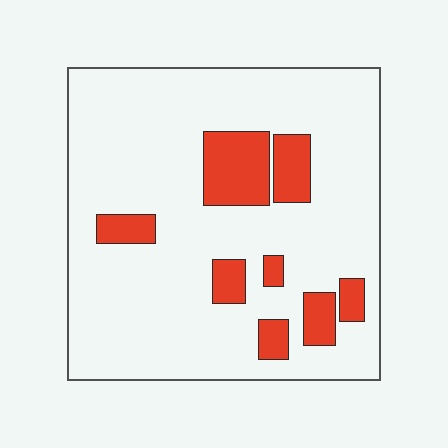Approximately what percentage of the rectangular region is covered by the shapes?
Approximately 15%.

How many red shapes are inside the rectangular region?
8.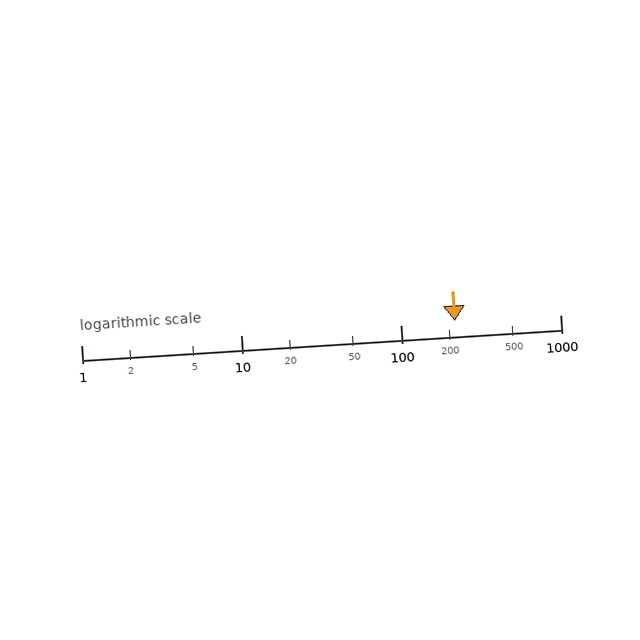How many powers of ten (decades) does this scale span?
The scale spans 3 decades, from 1 to 1000.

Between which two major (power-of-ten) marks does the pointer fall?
The pointer is between 100 and 1000.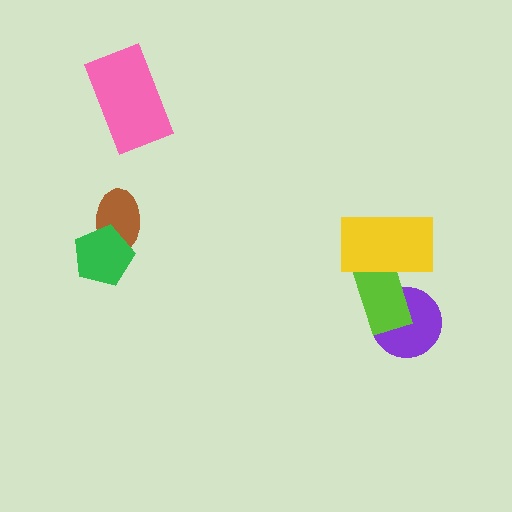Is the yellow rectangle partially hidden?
No, no other shape covers it.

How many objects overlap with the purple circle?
1 object overlaps with the purple circle.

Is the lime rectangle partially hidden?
Yes, it is partially covered by another shape.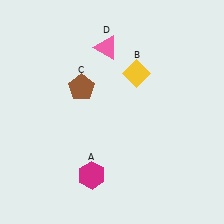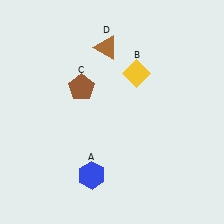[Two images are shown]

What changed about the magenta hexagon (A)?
In Image 1, A is magenta. In Image 2, it changed to blue.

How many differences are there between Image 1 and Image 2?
There are 2 differences between the two images.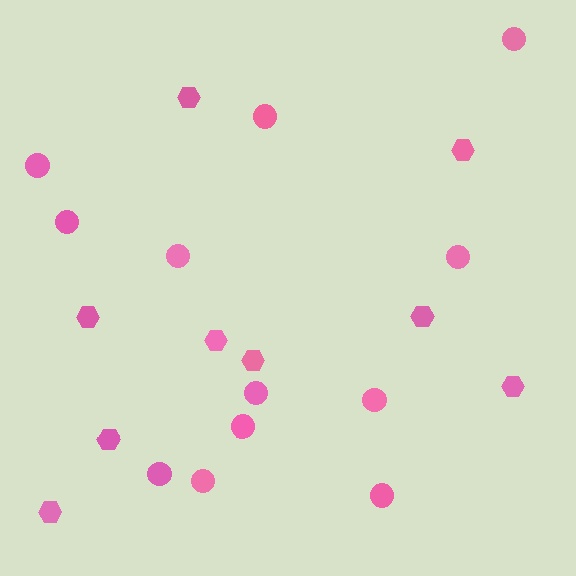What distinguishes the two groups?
There are 2 groups: one group of circles (12) and one group of hexagons (9).